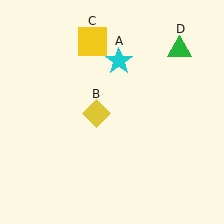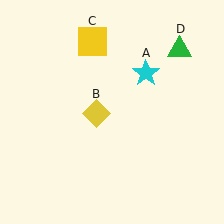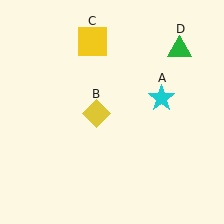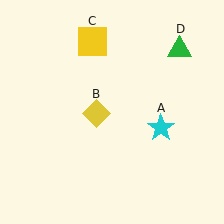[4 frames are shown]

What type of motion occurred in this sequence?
The cyan star (object A) rotated clockwise around the center of the scene.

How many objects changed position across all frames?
1 object changed position: cyan star (object A).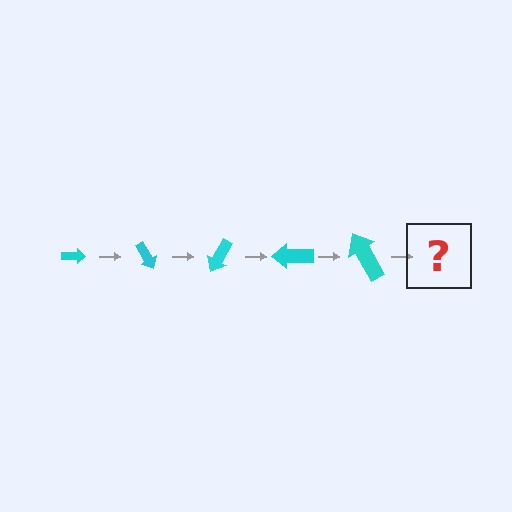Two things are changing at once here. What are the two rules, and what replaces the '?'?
The two rules are that the arrow grows larger each step and it rotates 60 degrees each step. The '?' should be an arrow, larger than the previous one and rotated 300 degrees from the start.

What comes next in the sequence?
The next element should be an arrow, larger than the previous one and rotated 300 degrees from the start.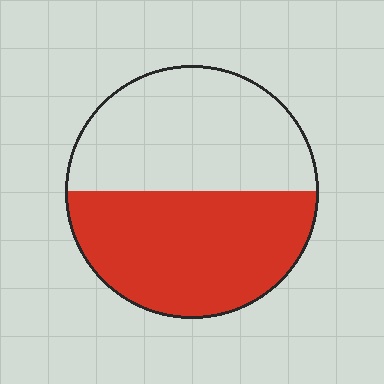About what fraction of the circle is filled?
About one half (1/2).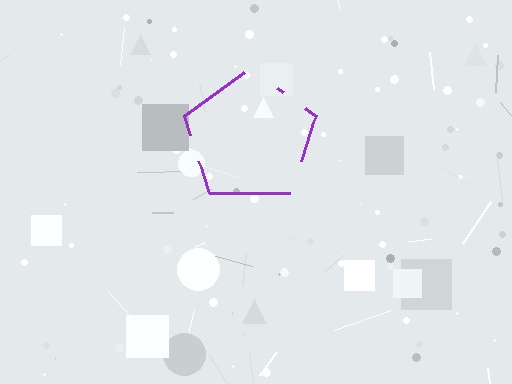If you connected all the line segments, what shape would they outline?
They would outline a pentagon.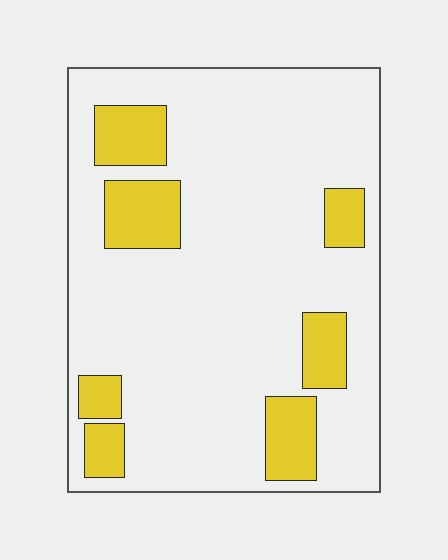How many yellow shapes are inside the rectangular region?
7.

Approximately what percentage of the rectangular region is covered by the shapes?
Approximately 20%.